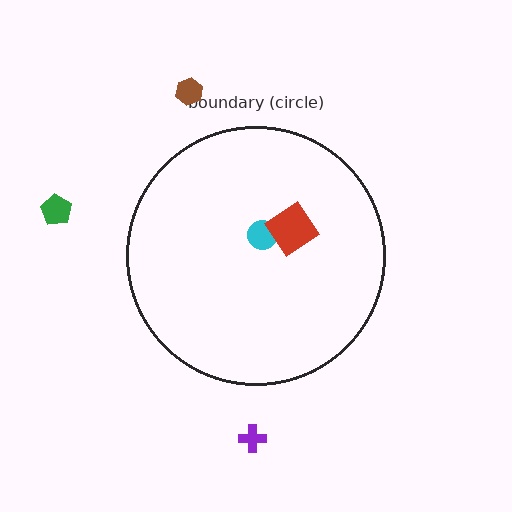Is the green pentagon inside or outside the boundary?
Outside.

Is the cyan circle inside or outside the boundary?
Inside.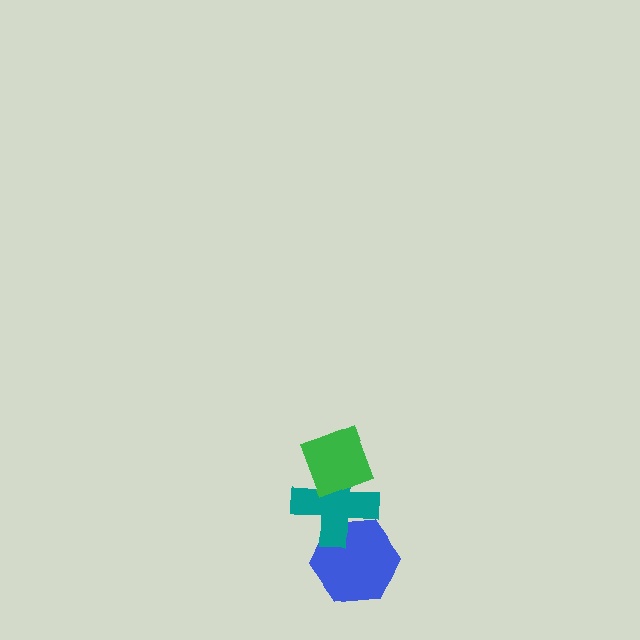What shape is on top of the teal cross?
The green diamond is on top of the teal cross.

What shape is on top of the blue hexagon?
The teal cross is on top of the blue hexagon.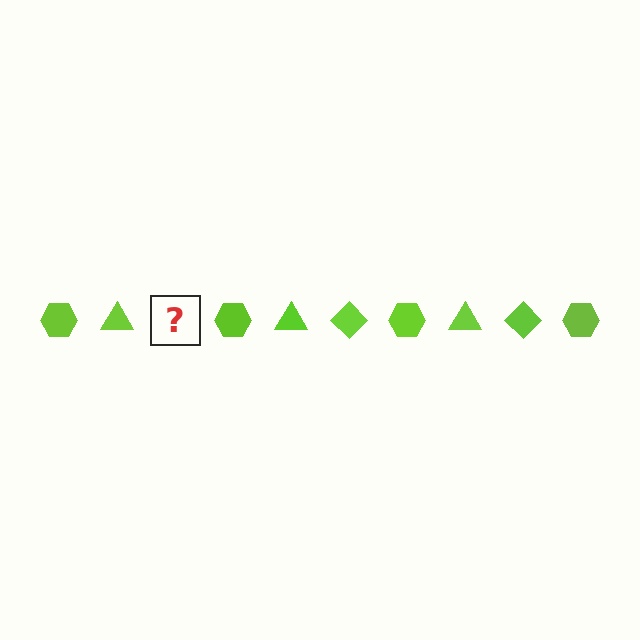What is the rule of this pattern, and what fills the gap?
The rule is that the pattern cycles through hexagon, triangle, diamond shapes in lime. The gap should be filled with a lime diamond.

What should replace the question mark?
The question mark should be replaced with a lime diamond.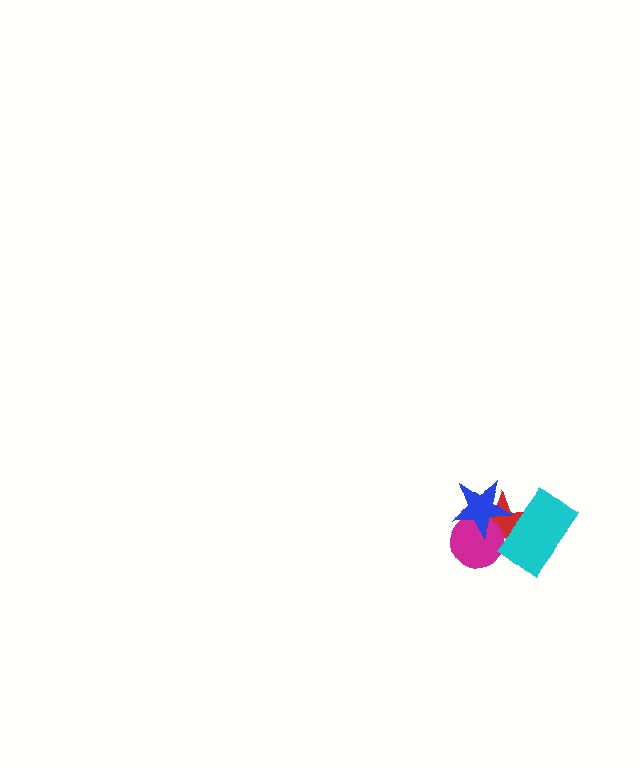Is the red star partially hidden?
Yes, it is partially covered by another shape.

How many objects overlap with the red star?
3 objects overlap with the red star.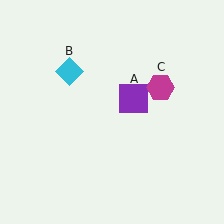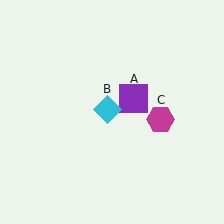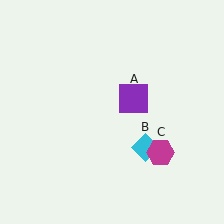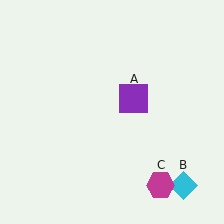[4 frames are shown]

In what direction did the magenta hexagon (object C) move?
The magenta hexagon (object C) moved down.